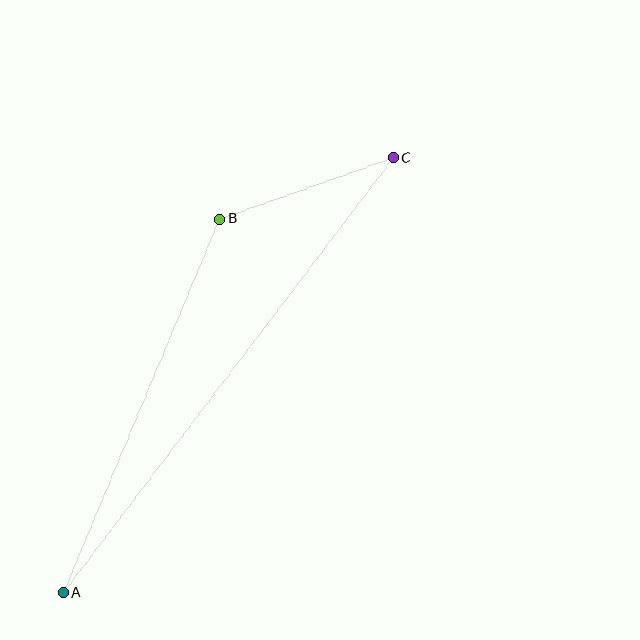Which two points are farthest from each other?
Points A and C are farthest from each other.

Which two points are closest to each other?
Points B and C are closest to each other.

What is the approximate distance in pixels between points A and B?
The distance between A and B is approximately 405 pixels.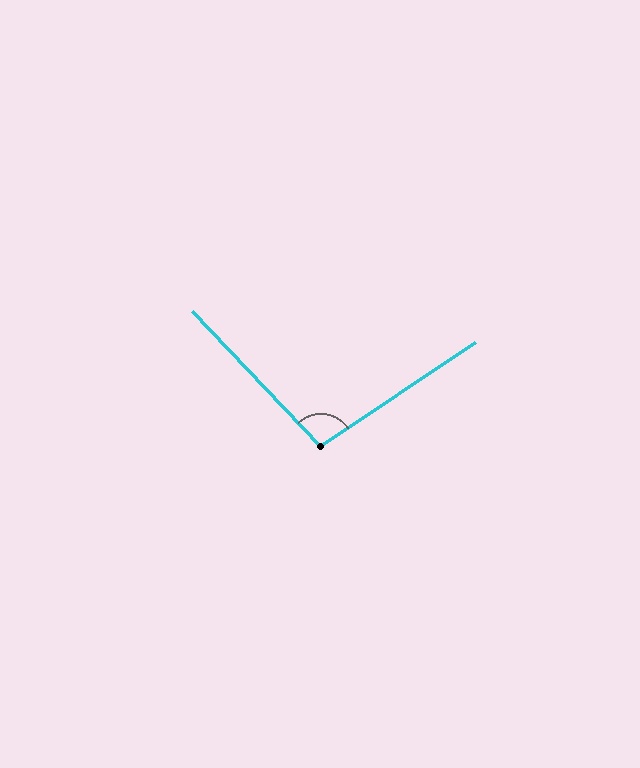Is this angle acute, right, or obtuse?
It is obtuse.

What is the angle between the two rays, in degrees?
Approximately 99 degrees.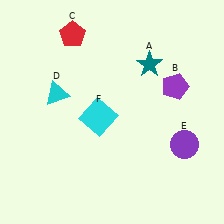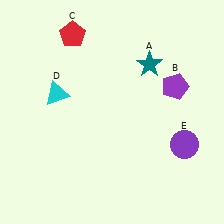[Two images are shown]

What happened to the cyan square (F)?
The cyan square (F) was removed in Image 2. It was in the bottom-left area of Image 1.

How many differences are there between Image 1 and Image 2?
There is 1 difference between the two images.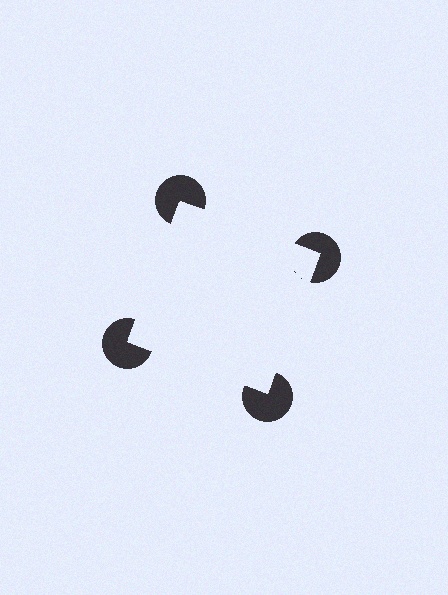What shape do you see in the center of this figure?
An illusory square — its edges are inferred from the aligned wedge cuts in the pac-man discs, not physically drawn.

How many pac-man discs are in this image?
There are 4 — one at each vertex of the illusory square.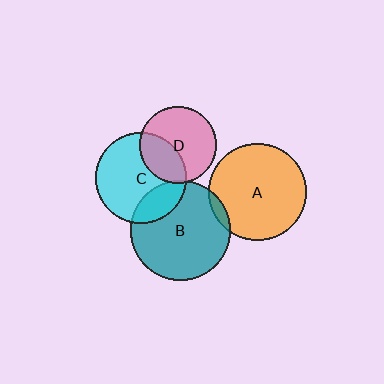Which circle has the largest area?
Circle B (teal).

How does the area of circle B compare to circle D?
Approximately 1.7 times.